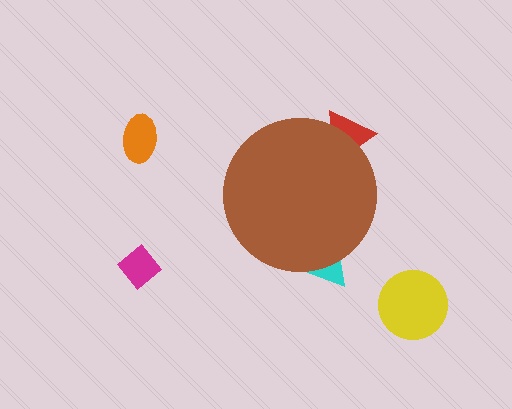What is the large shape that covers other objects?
A brown circle.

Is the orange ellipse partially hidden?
No, the orange ellipse is fully visible.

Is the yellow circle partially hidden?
No, the yellow circle is fully visible.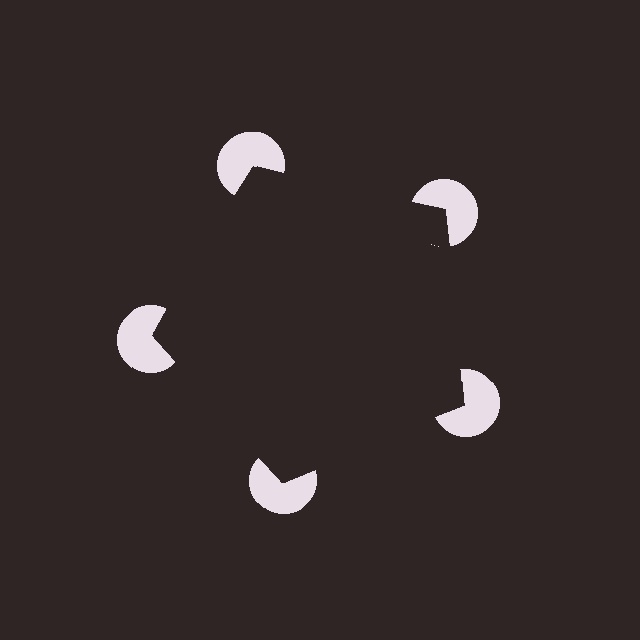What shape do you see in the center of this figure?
An illusory pentagon — its edges are inferred from the aligned wedge cuts in the pac-man discs, not physically drawn.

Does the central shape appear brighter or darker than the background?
It typically appears slightly darker than the background, even though no actual brightness change is drawn.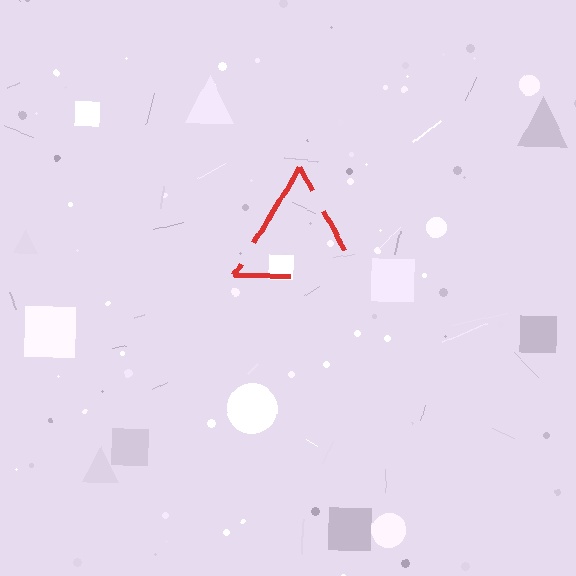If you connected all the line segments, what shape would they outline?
They would outline a triangle.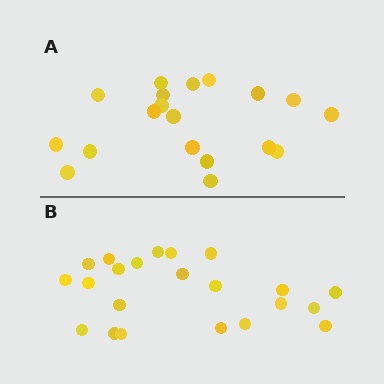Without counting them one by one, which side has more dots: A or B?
Region B (the bottom region) has more dots.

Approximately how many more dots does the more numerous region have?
Region B has just a few more — roughly 2 or 3 more dots than region A.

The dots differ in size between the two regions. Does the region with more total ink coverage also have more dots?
No. Region A has more total ink coverage because its dots are larger, but region B actually contains more individual dots. Total area can be misleading — the number of items is what matters here.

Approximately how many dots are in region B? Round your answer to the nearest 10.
About 20 dots. (The exact count is 22, which rounds to 20.)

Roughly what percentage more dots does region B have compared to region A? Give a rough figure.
About 15% more.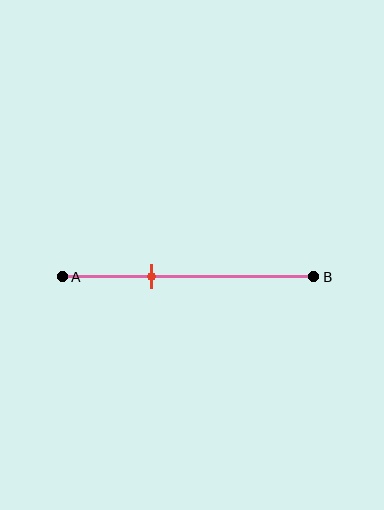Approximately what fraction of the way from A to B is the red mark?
The red mark is approximately 35% of the way from A to B.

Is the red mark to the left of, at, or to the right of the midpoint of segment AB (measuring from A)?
The red mark is to the left of the midpoint of segment AB.